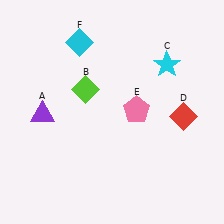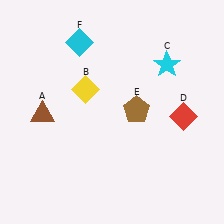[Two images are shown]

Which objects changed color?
A changed from purple to brown. B changed from lime to yellow. E changed from pink to brown.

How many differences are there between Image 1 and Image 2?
There are 3 differences between the two images.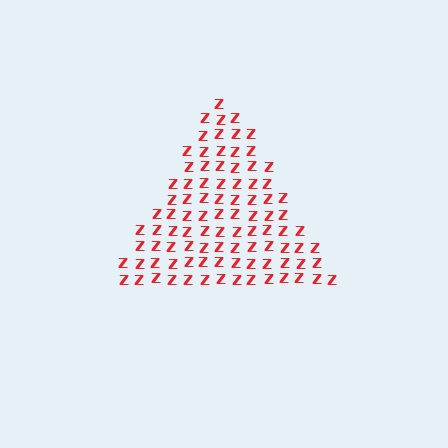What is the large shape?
The large shape is a triangle.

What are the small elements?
The small elements are letter Z's.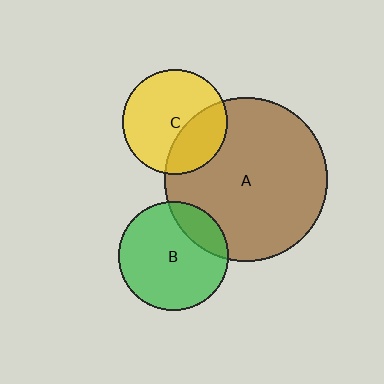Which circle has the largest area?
Circle A (brown).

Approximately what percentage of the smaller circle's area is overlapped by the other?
Approximately 20%.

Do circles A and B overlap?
Yes.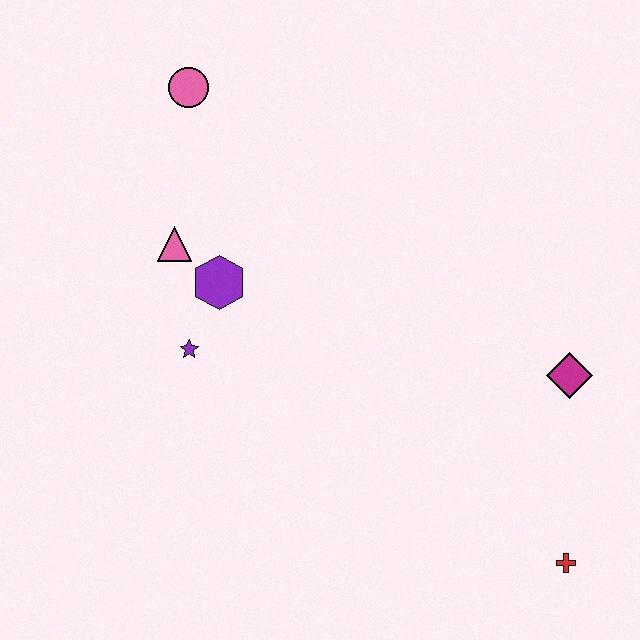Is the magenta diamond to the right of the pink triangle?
Yes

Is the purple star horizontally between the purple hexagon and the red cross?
No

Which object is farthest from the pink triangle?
The red cross is farthest from the pink triangle.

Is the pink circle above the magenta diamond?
Yes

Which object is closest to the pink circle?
The pink triangle is closest to the pink circle.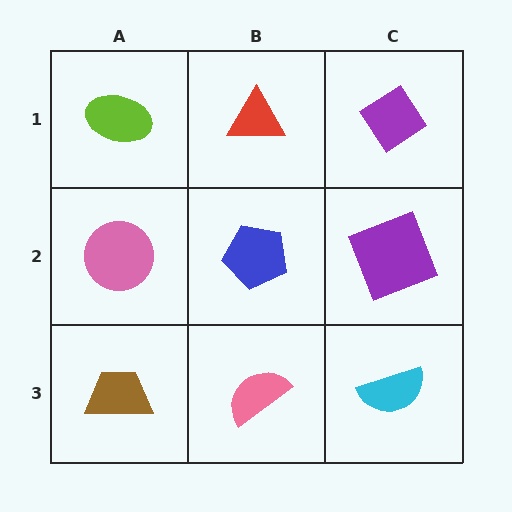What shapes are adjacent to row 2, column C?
A purple diamond (row 1, column C), a cyan semicircle (row 3, column C), a blue pentagon (row 2, column B).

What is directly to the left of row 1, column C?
A red triangle.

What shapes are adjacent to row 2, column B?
A red triangle (row 1, column B), a pink semicircle (row 3, column B), a pink circle (row 2, column A), a purple square (row 2, column C).